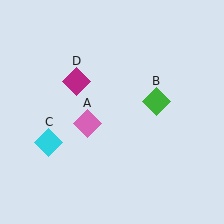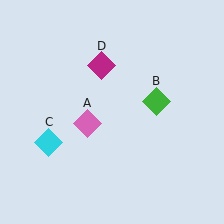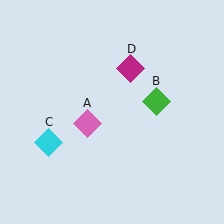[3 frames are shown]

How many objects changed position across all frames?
1 object changed position: magenta diamond (object D).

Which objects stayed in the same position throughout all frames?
Pink diamond (object A) and green diamond (object B) and cyan diamond (object C) remained stationary.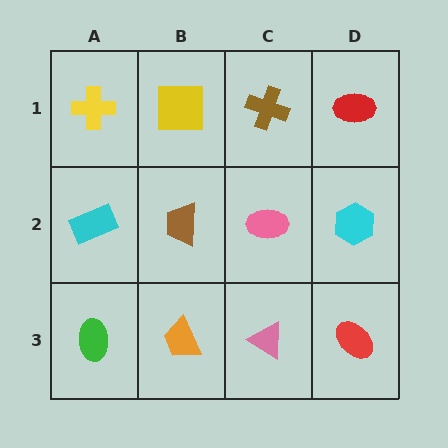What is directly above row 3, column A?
A cyan rectangle.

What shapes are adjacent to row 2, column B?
A yellow square (row 1, column B), an orange trapezoid (row 3, column B), a cyan rectangle (row 2, column A), a pink ellipse (row 2, column C).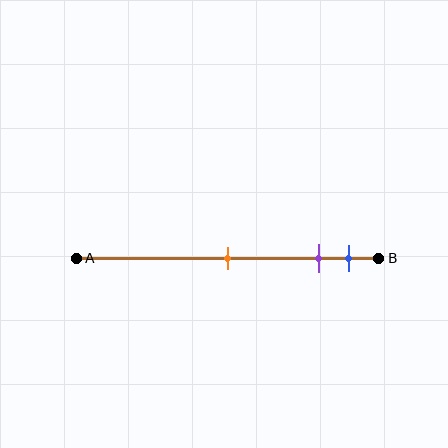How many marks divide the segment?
There are 3 marks dividing the segment.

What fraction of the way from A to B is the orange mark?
The orange mark is approximately 50% (0.5) of the way from A to B.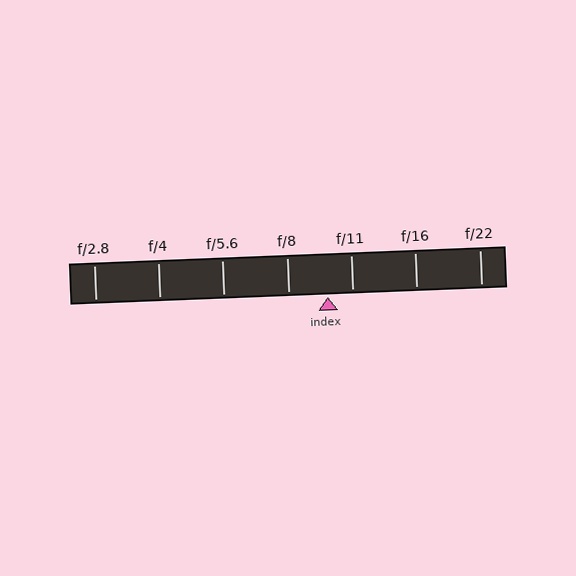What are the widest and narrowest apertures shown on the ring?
The widest aperture shown is f/2.8 and the narrowest is f/22.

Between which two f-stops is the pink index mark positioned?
The index mark is between f/8 and f/11.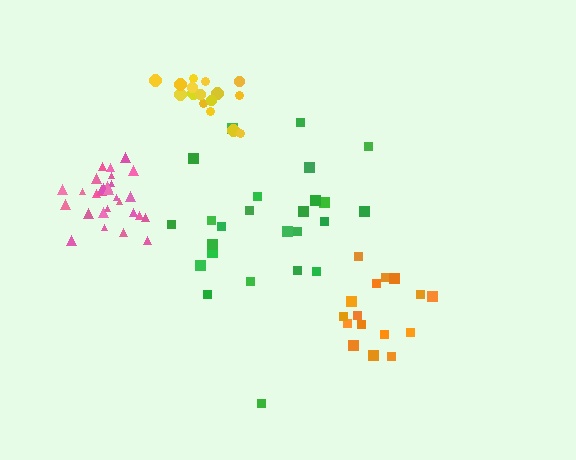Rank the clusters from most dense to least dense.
pink, yellow, orange, green.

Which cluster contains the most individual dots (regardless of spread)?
Pink (28).